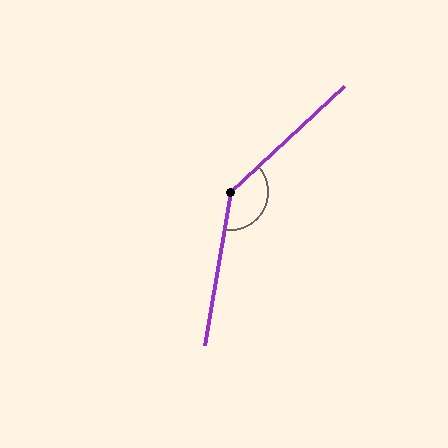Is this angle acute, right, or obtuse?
It is obtuse.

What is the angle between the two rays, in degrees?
Approximately 142 degrees.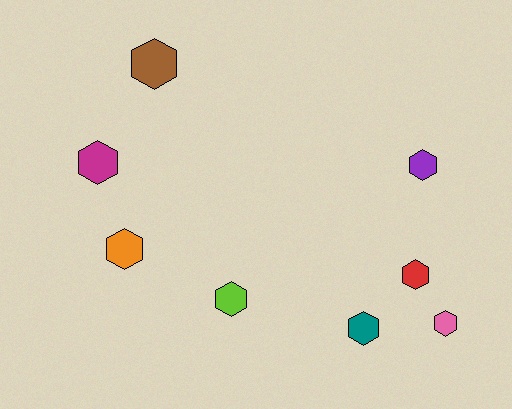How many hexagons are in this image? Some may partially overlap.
There are 8 hexagons.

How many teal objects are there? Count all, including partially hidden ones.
There is 1 teal object.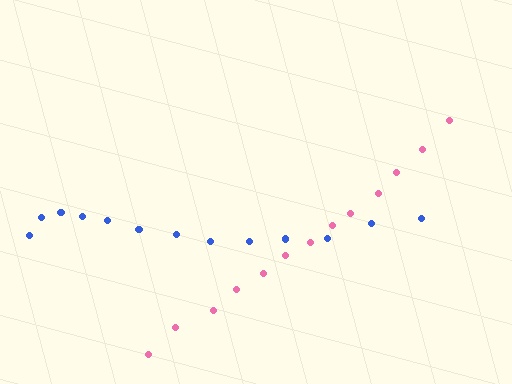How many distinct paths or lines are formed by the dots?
There are 2 distinct paths.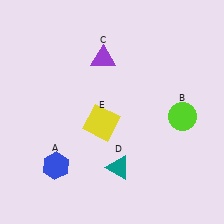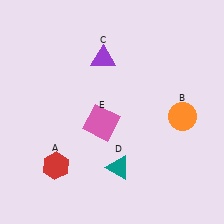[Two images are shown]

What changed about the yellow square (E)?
In Image 1, E is yellow. In Image 2, it changed to pink.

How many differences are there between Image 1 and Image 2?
There are 3 differences between the two images.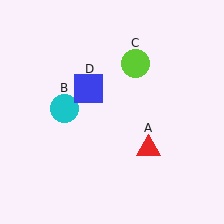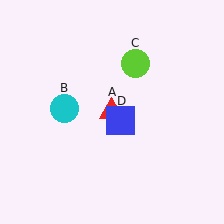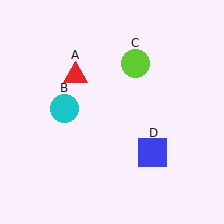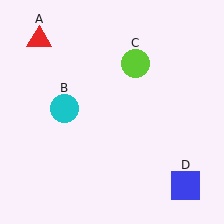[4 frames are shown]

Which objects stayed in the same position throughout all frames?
Cyan circle (object B) and lime circle (object C) remained stationary.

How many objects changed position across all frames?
2 objects changed position: red triangle (object A), blue square (object D).